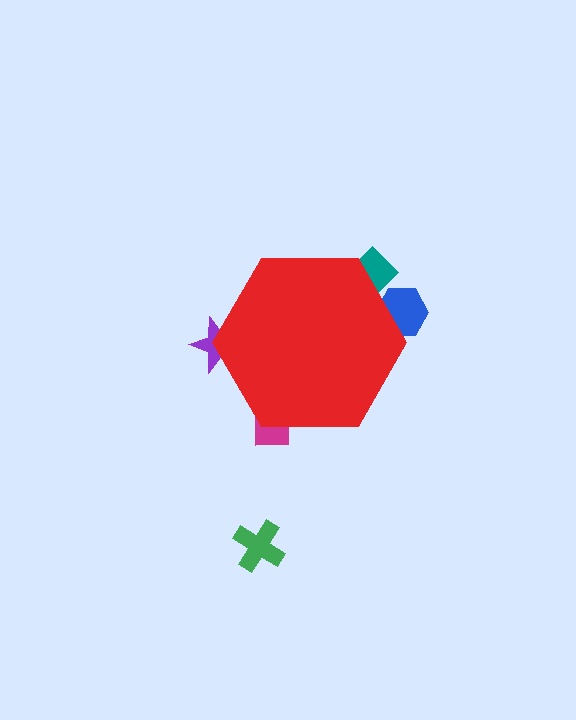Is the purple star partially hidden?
Yes, the purple star is partially hidden behind the red hexagon.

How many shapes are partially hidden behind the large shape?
4 shapes are partially hidden.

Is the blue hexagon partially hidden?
Yes, the blue hexagon is partially hidden behind the red hexagon.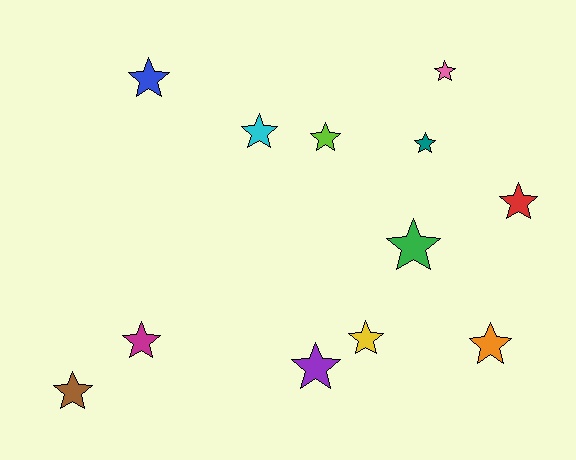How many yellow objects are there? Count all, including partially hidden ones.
There is 1 yellow object.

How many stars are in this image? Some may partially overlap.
There are 12 stars.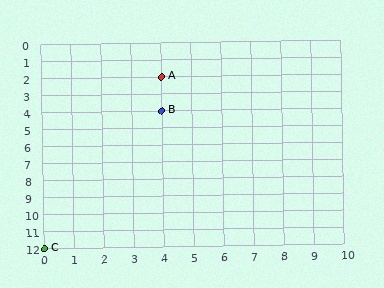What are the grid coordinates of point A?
Point A is at grid coordinates (4, 2).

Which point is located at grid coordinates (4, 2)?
Point A is at (4, 2).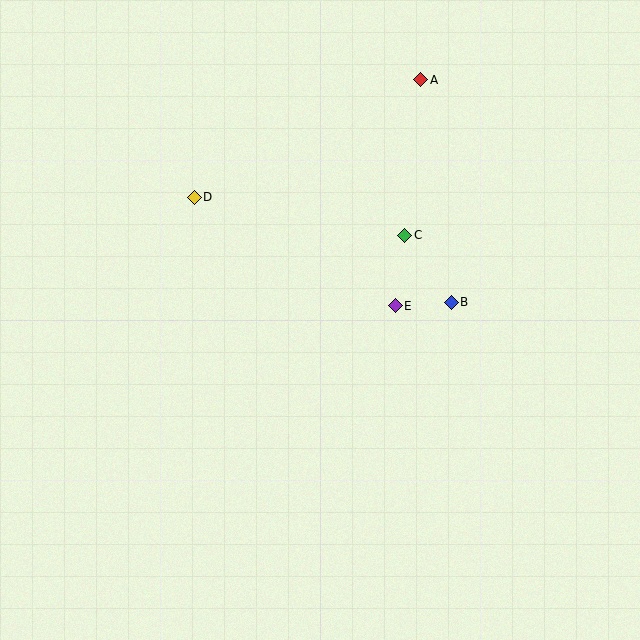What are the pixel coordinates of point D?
Point D is at (194, 197).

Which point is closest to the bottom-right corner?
Point B is closest to the bottom-right corner.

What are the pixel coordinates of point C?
Point C is at (405, 235).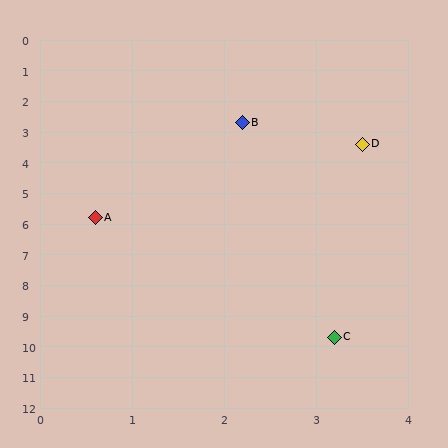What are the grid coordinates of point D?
Point D is at approximately (3.5, 3.4).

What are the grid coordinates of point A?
Point A is at approximately (0.6, 5.8).